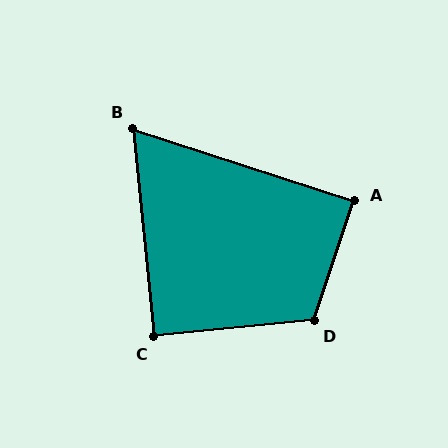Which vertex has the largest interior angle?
D, at approximately 114 degrees.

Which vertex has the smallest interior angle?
B, at approximately 66 degrees.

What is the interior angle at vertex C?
Approximately 90 degrees (approximately right).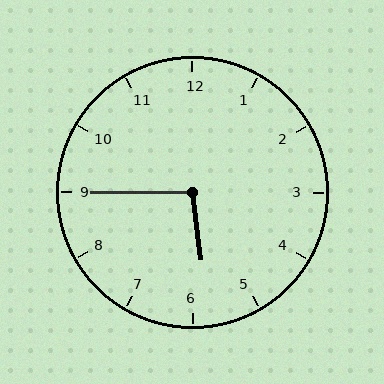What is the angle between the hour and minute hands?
Approximately 98 degrees.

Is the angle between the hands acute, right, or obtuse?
It is obtuse.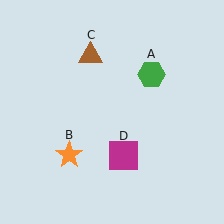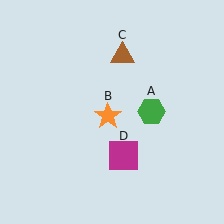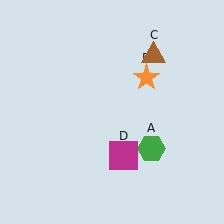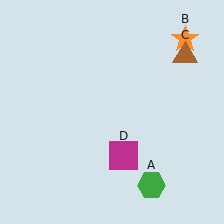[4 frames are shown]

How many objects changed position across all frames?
3 objects changed position: green hexagon (object A), orange star (object B), brown triangle (object C).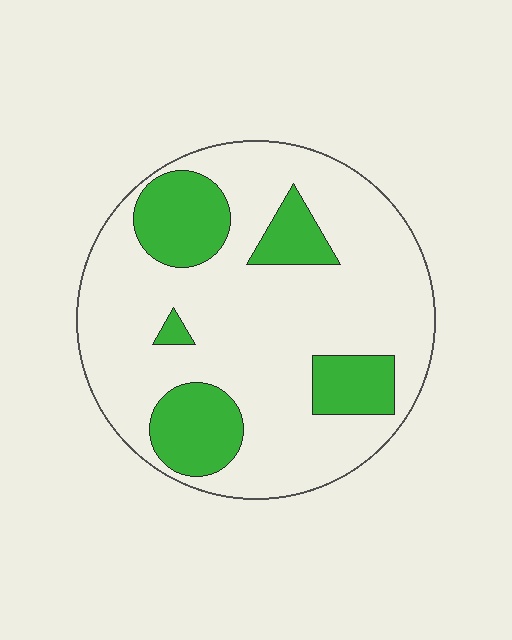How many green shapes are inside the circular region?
5.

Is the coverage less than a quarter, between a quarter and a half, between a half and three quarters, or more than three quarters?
Less than a quarter.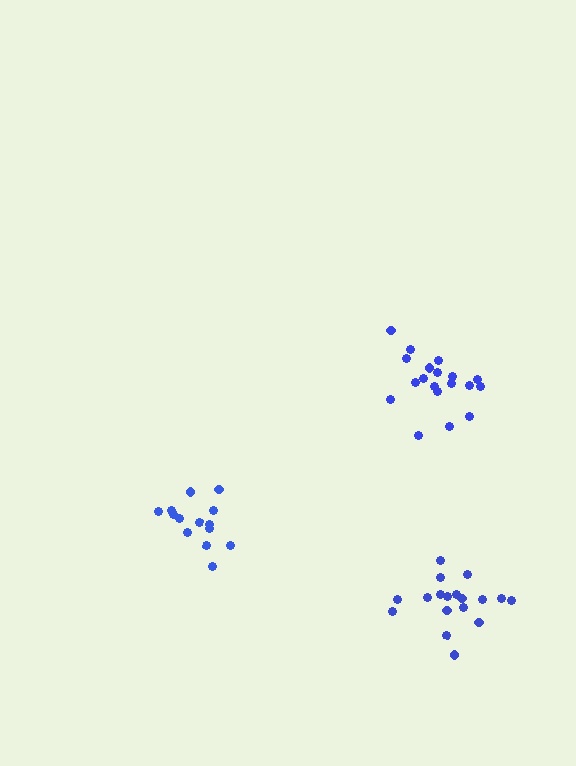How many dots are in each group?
Group 1: 14 dots, Group 2: 18 dots, Group 3: 19 dots (51 total).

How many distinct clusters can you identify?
There are 3 distinct clusters.